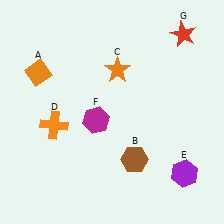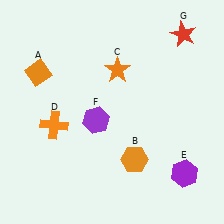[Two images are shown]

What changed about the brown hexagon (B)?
In Image 1, B is brown. In Image 2, it changed to orange.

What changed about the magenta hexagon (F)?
In Image 1, F is magenta. In Image 2, it changed to purple.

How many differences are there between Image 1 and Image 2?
There are 2 differences between the two images.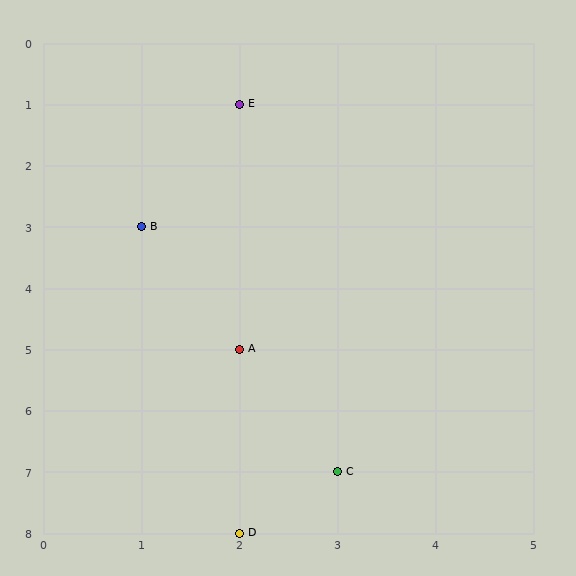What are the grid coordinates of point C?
Point C is at grid coordinates (3, 7).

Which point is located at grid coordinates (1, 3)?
Point B is at (1, 3).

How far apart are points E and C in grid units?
Points E and C are 1 column and 6 rows apart (about 6.1 grid units diagonally).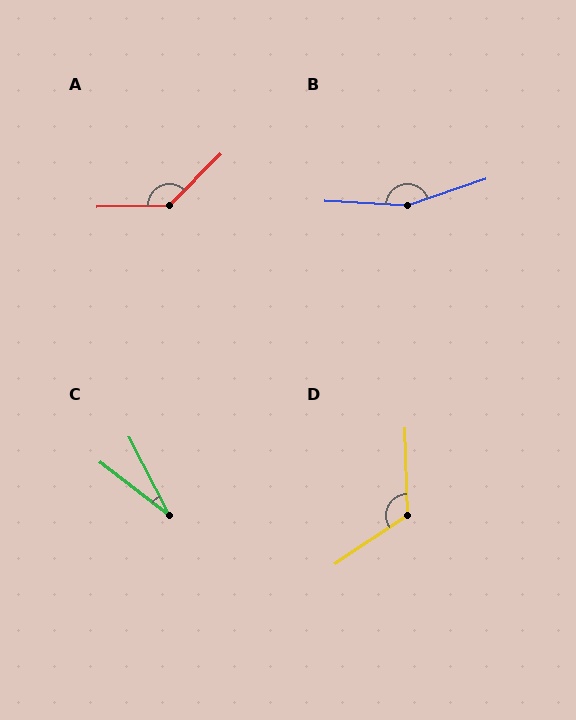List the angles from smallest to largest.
C (25°), D (122°), A (136°), B (158°).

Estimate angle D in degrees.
Approximately 122 degrees.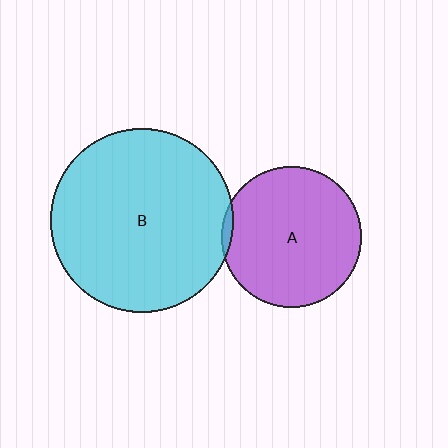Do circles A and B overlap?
Yes.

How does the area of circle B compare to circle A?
Approximately 1.7 times.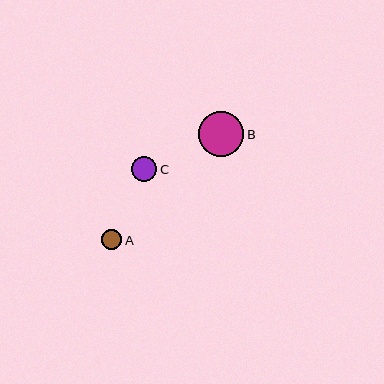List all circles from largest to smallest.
From largest to smallest: B, C, A.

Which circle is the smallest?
Circle A is the smallest with a size of approximately 20 pixels.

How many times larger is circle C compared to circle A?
Circle C is approximately 1.2 times the size of circle A.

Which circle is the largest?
Circle B is the largest with a size of approximately 45 pixels.